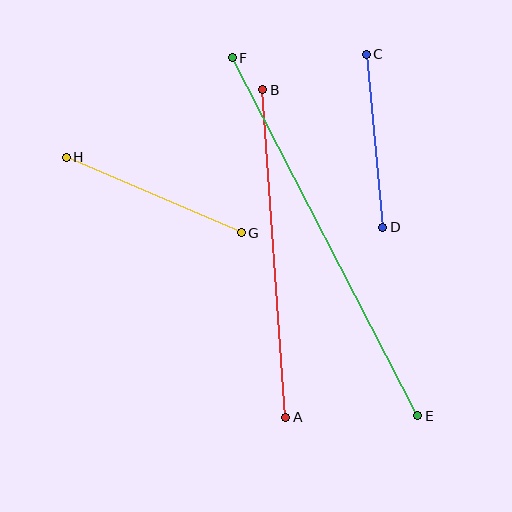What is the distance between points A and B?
The distance is approximately 329 pixels.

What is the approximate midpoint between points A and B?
The midpoint is at approximately (274, 254) pixels.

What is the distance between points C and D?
The distance is approximately 173 pixels.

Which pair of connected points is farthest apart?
Points E and F are farthest apart.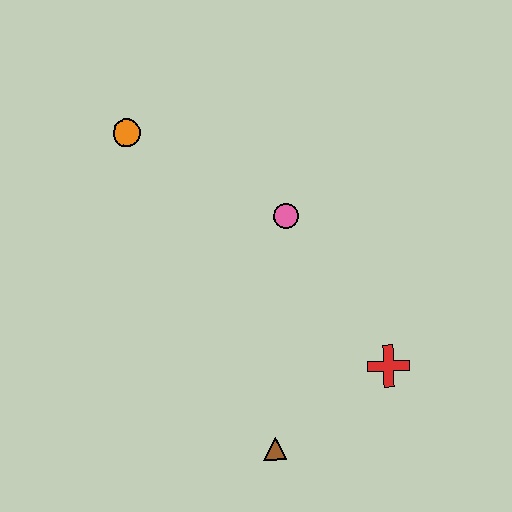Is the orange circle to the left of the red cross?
Yes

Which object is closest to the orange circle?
The pink circle is closest to the orange circle.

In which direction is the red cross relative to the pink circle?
The red cross is below the pink circle.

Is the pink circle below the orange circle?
Yes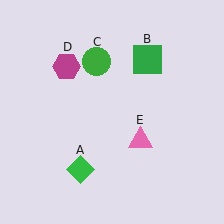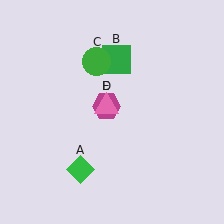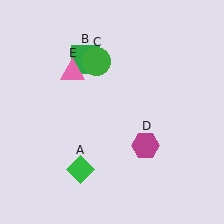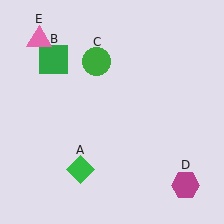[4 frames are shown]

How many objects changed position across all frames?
3 objects changed position: green square (object B), magenta hexagon (object D), pink triangle (object E).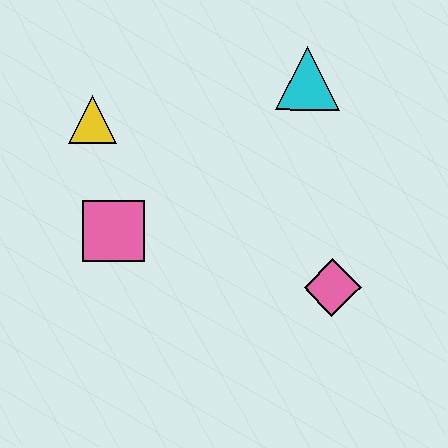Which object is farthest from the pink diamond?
The yellow triangle is farthest from the pink diamond.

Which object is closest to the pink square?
The yellow triangle is closest to the pink square.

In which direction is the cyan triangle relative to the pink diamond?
The cyan triangle is above the pink diamond.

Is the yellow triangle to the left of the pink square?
Yes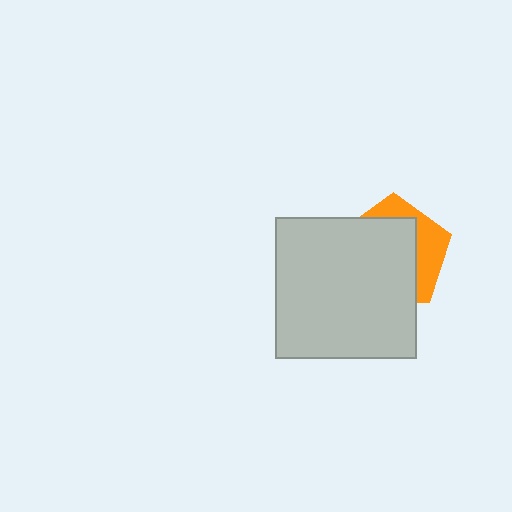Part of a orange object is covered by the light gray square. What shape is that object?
It is a pentagon.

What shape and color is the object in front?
The object in front is a light gray square.